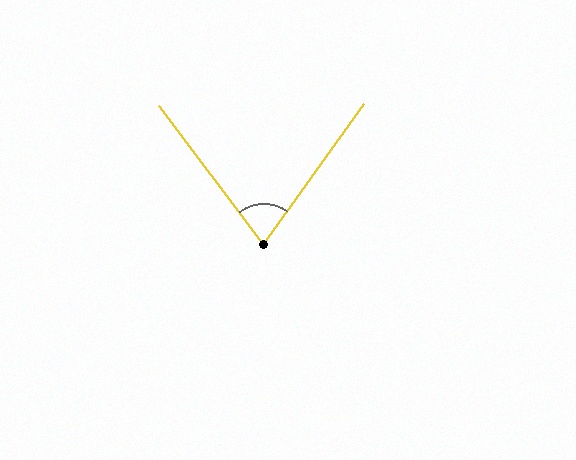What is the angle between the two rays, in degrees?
Approximately 73 degrees.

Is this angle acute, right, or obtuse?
It is acute.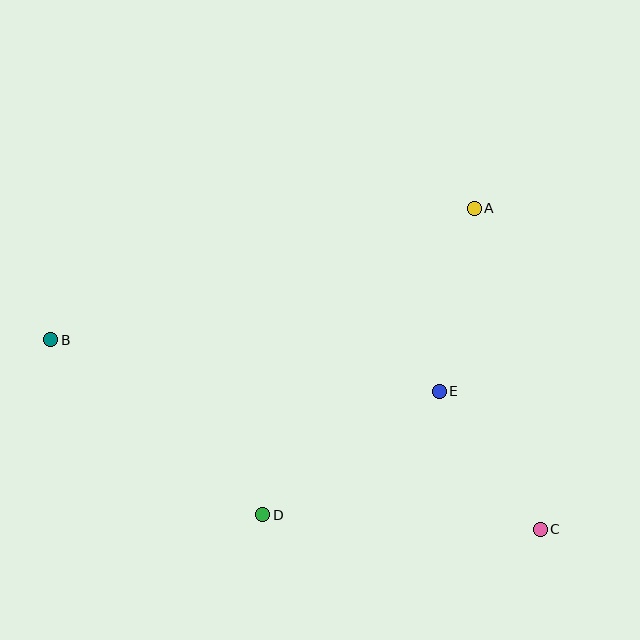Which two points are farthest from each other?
Points B and C are farthest from each other.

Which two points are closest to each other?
Points C and E are closest to each other.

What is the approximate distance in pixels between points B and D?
The distance between B and D is approximately 275 pixels.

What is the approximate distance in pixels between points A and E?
The distance between A and E is approximately 186 pixels.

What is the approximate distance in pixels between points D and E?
The distance between D and E is approximately 215 pixels.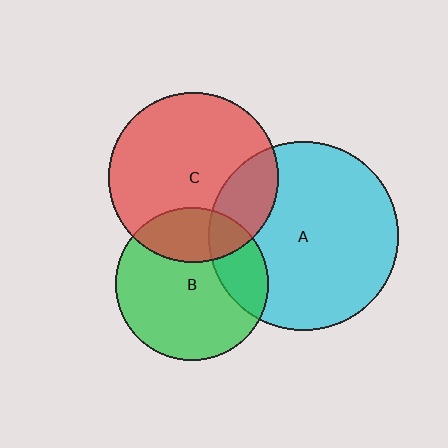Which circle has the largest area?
Circle A (cyan).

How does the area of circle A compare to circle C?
Approximately 1.3 times.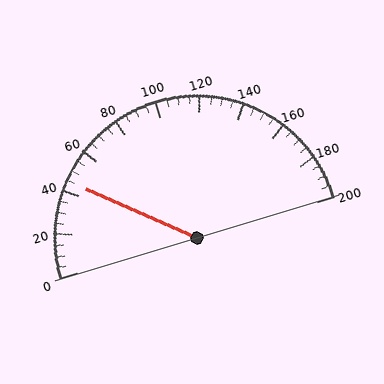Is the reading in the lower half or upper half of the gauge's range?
The reading is in the lower half of the range (0 to 200).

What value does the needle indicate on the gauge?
The needle indicates approximately 45.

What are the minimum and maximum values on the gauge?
The gauge ranges from 0 to 200.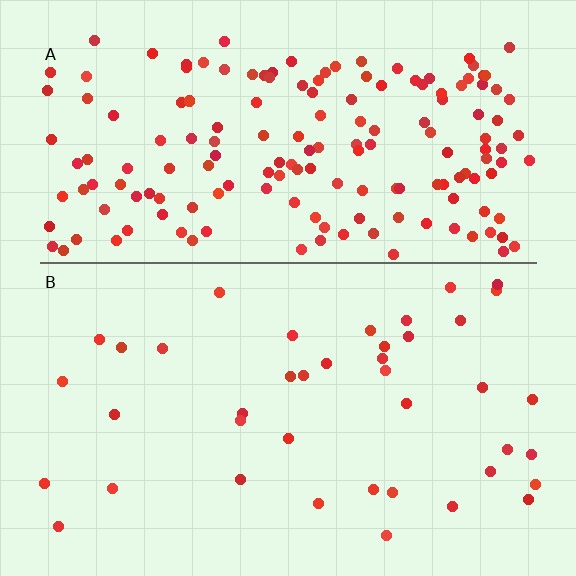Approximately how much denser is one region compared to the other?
Approximately 4.2× — region A over region B.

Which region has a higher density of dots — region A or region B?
A (the top).